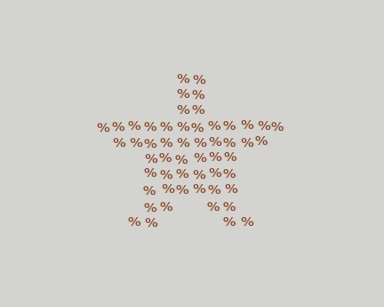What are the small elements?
The small elements are percent signs.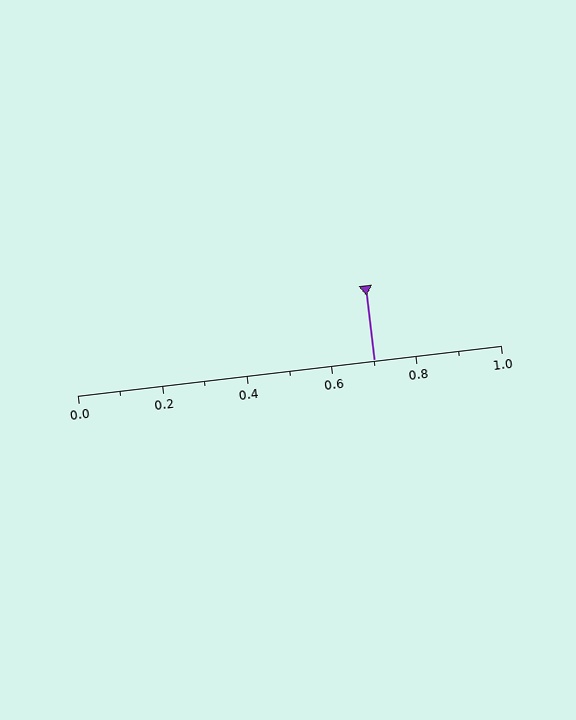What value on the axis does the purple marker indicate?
The marker indicates approximately 0.7.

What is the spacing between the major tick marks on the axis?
The major ticks are spaced 0.2 apart.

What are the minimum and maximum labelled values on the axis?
The axis runs from 0.0 to 1.0.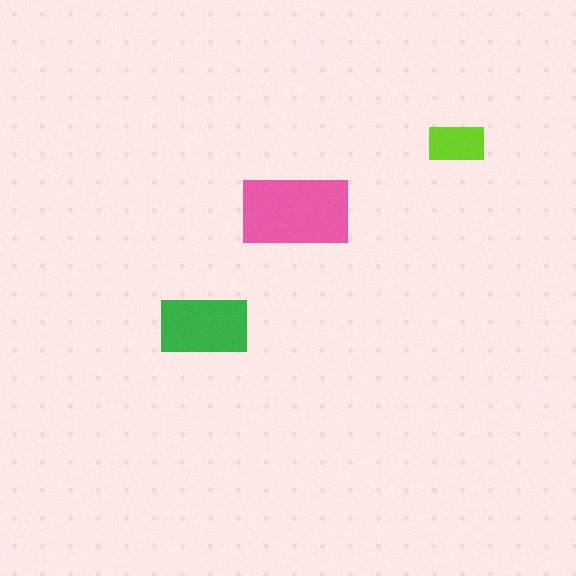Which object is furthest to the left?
The green rectangle is leftmost.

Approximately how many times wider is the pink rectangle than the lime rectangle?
About 2 times wider.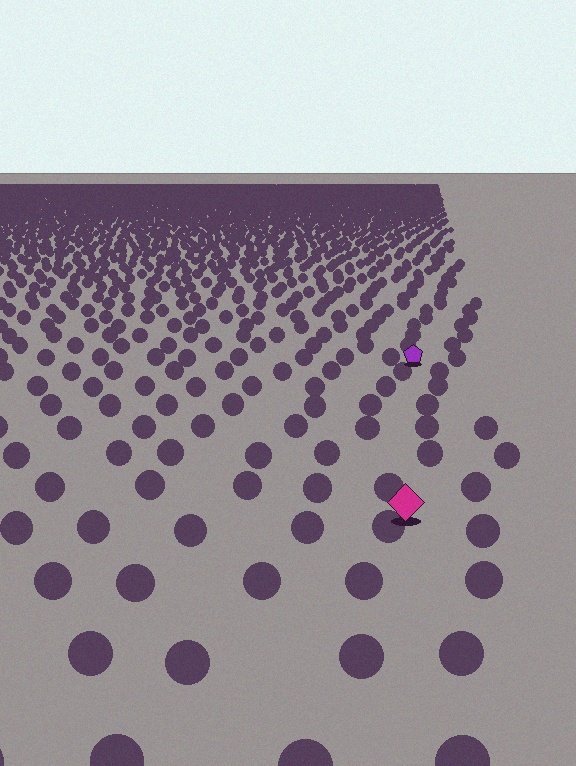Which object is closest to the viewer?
The magenta diamond is closest. The texture marks near it are larger and more spread out.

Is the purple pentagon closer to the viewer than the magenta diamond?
No. The magenta diamond is closer — you can tell from the texture gradient: the ground texture is coarser near it.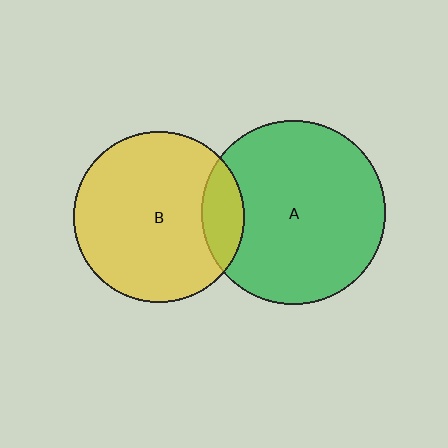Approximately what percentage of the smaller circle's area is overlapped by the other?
Approximately 15%.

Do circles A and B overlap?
Yes.